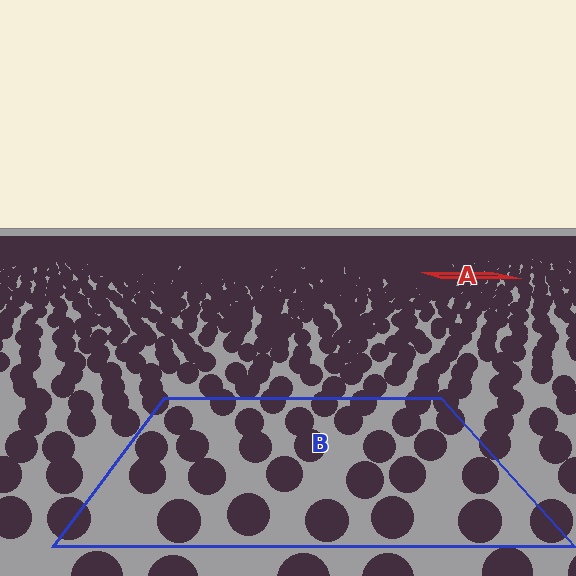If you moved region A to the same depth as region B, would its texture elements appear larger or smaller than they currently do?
They would appear larger. At a closer depth, the same texture elements are projected at a bigger on-screen size.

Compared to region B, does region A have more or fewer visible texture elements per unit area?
Region A has more texture elements per unit area — they are packed more densely because it is farther away.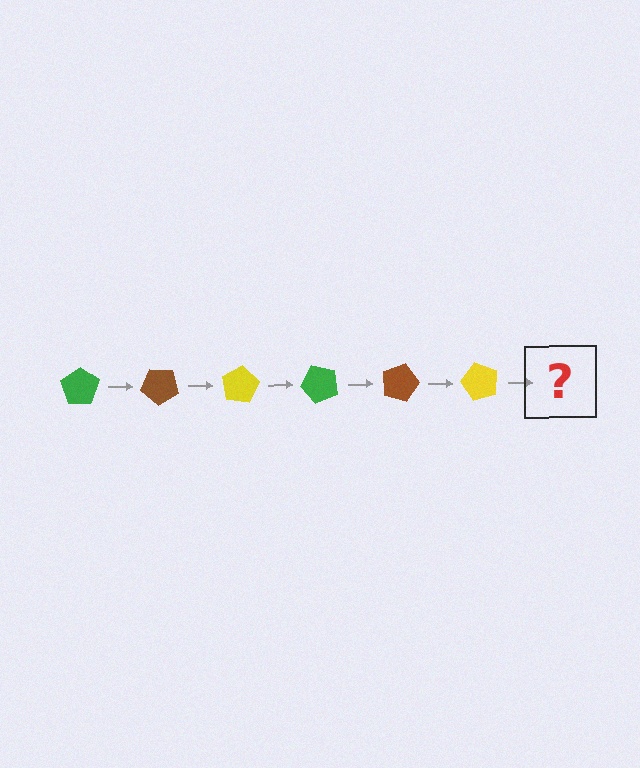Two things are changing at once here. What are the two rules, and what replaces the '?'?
The two rules are that it rotates 40 degrees each step and the color cycles through green, brown, and yellow. The '?' should be a green pentagon, rotated 240 degrees from the start.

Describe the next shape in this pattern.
It should be a green pentagon, rotated 240 degrees from the start.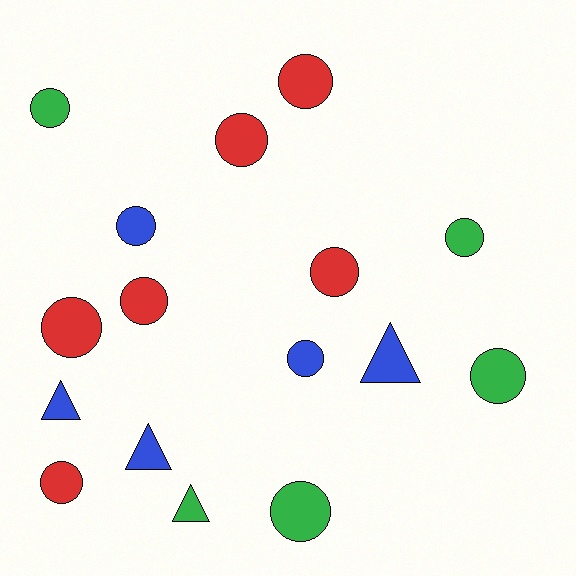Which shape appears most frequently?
Circle, with 12 objects.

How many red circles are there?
There are 6 red circles.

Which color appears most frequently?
Red, with 6 objects.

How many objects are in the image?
There are 16 objects.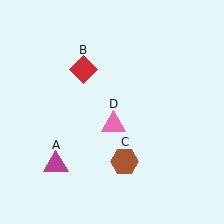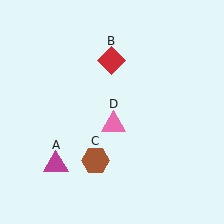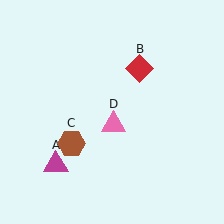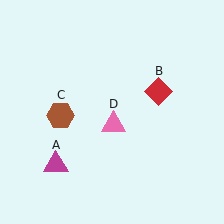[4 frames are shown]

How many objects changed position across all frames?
2 objects changed position: red diamond (object B), brown hexagon (object C).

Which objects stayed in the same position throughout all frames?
Magenta triangle (object A) and pink triangle (object D) remained stationary.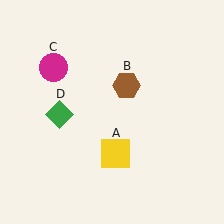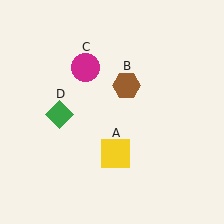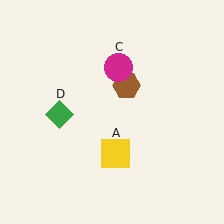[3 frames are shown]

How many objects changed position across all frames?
1 object changed position: magenta circle (object C).